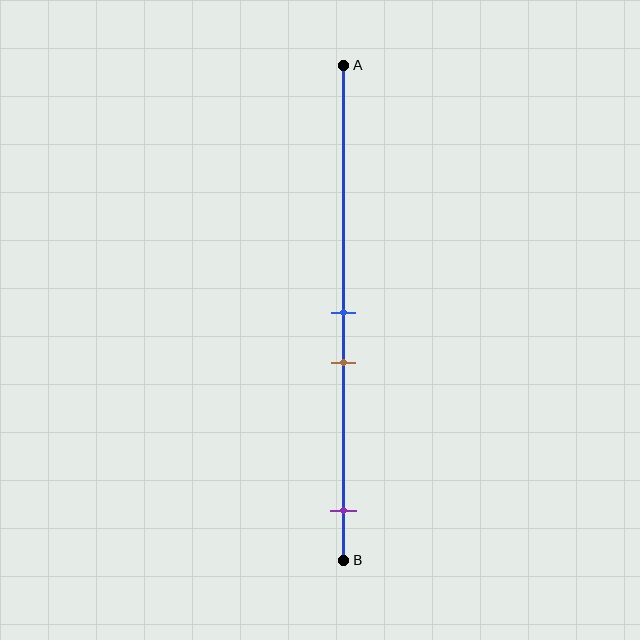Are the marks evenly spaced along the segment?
No, the marks are not evenly spaced.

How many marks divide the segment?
There are 3 marks dividing the segment.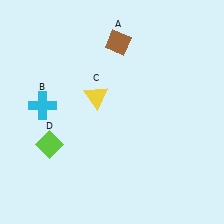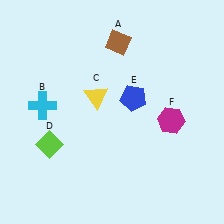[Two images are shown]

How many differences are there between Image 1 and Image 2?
There are 2 differences between the two images.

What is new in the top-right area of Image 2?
A blue pentagon (E) was added in the top-right area of Image 2.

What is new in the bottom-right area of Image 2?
A magenta hexagon (F) was added in the bottom-right area of Image 2.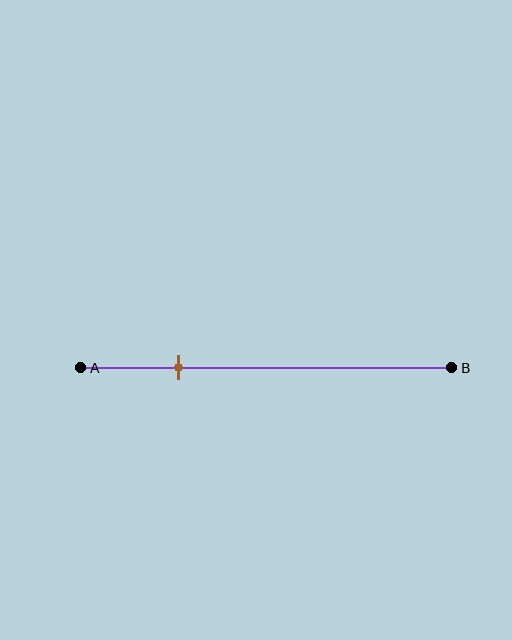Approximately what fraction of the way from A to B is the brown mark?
The brown mark is approximately 25% of the way from A to B.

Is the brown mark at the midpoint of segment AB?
No, the mark is at about 25% from A, not at the 50% midpoint.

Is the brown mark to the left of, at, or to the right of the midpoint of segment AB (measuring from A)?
The brown mark is to the left of the midpoint of segment AB.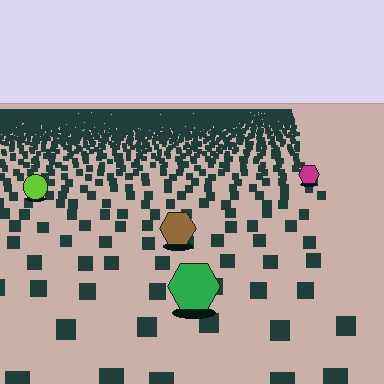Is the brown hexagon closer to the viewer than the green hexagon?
No. The green hexagon is closer — you can tell from the texture gradient: the ground texture is coarser near it.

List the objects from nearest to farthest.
From nearest to farthest: the green hexagon, the brown hexagon, the lime circle, the magenta hexagon.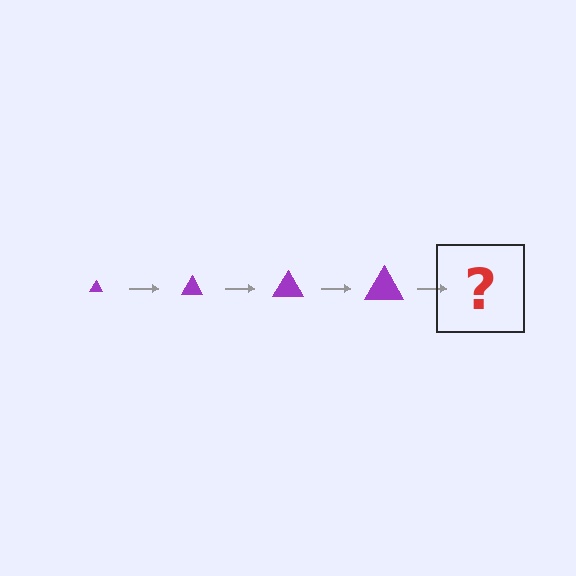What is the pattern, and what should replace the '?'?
The pattern is that the triangle gets progressively larger each step. The '?' should be a purple triangle, larger than the previous one.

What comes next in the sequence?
The next element should be a purple triangle, larger than the previous one.